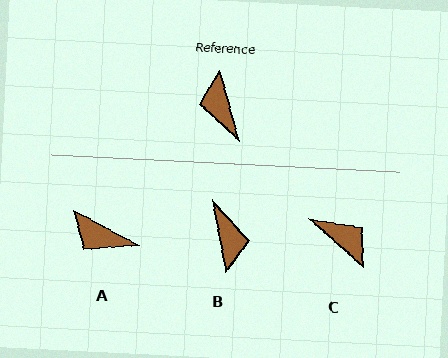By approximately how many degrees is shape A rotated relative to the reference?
Approximately 47 degrees counter-clockwise.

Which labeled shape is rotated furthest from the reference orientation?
B, about 175 degrees away.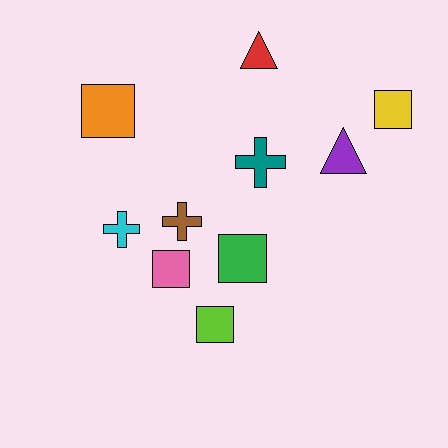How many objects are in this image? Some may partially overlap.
There are 10 objects.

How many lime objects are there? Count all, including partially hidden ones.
There is 1 lime object.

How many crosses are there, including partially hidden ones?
There are 3 crosses.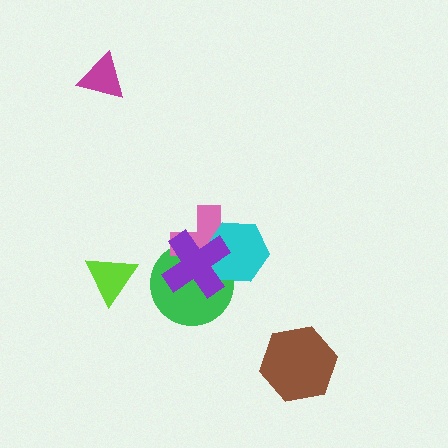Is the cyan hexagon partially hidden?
Yes, it is partially covered by another shape.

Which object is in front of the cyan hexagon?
The purple cross is in front of the cyan hexagon.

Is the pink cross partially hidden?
Yes, it is partially covered by another shape.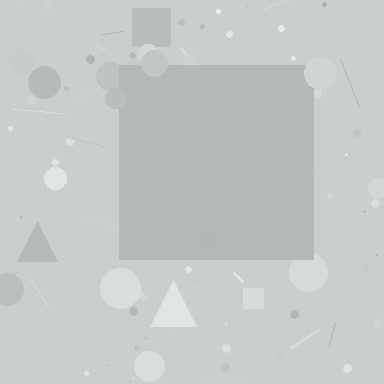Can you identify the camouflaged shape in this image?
The camouflaged shape is a square.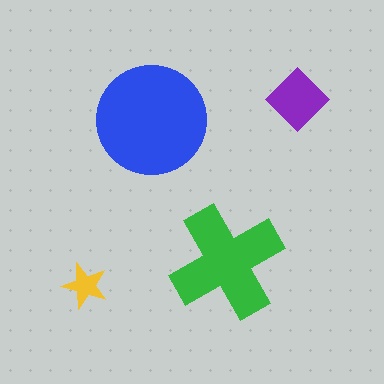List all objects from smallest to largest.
The yellow star, the purple diamond, the green cross, the blue circle.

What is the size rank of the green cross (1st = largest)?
2nd.